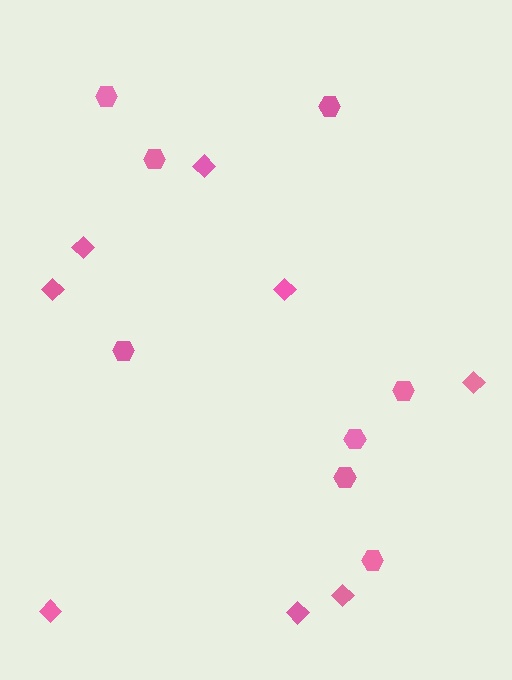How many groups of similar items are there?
There are 2 groups: one group of hexagons (8) and one group of diamonds (8).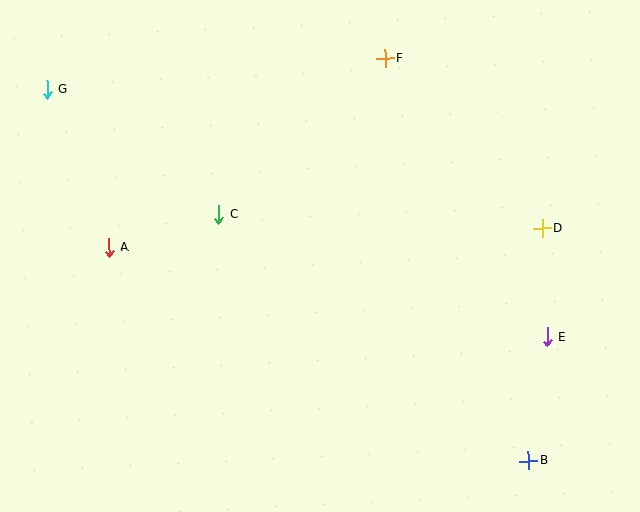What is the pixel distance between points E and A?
The distance between E and A is 448 pixels.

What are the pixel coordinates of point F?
Point F is at (385, 59).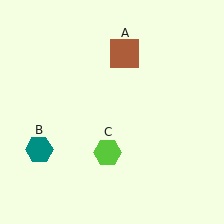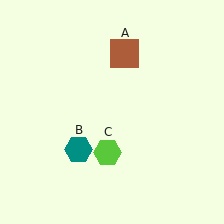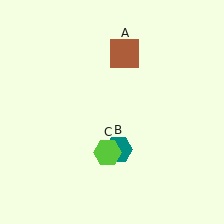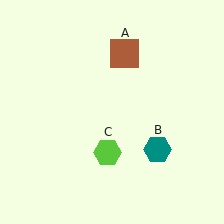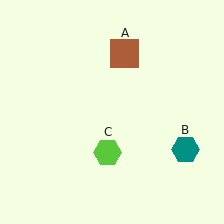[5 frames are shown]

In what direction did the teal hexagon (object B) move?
The teal hexagon (object B) moved right.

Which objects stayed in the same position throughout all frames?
Brown square (object A) and lime hexagon (object C) remained stationary.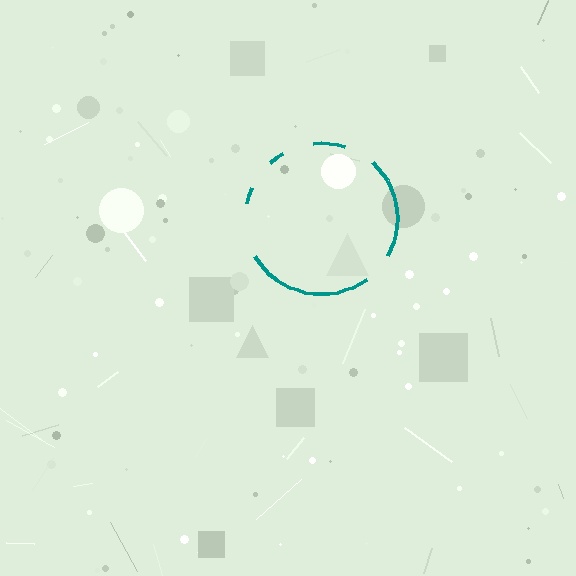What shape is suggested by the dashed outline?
The dashed outline suggests a circle.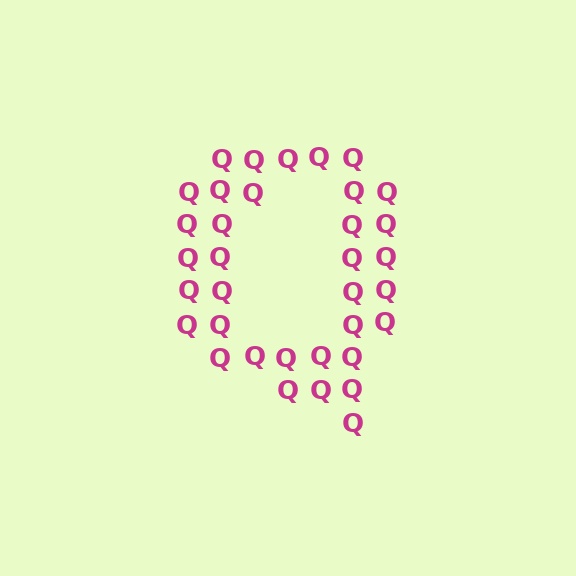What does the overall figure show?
The overall figure shows the letter Q.